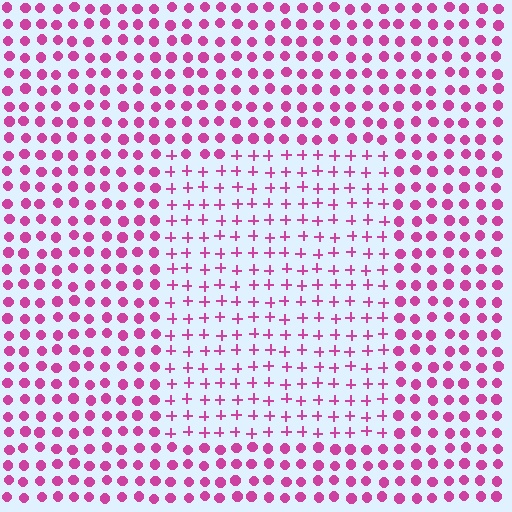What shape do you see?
I see a rectangle.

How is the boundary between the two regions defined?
The boundary is defined by a change in element shape: plus signs inside vs. circles outside. All elements share the same color and spacing.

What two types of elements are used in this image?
The image uses plus signs inside the rectangle region and circles outside it.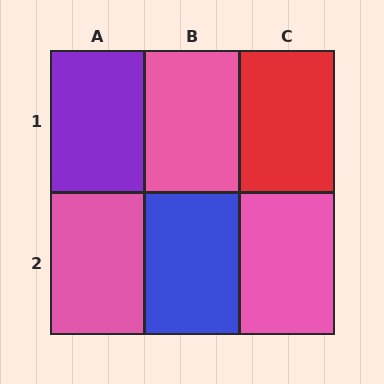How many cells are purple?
1 cell is purple.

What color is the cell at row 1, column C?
Red.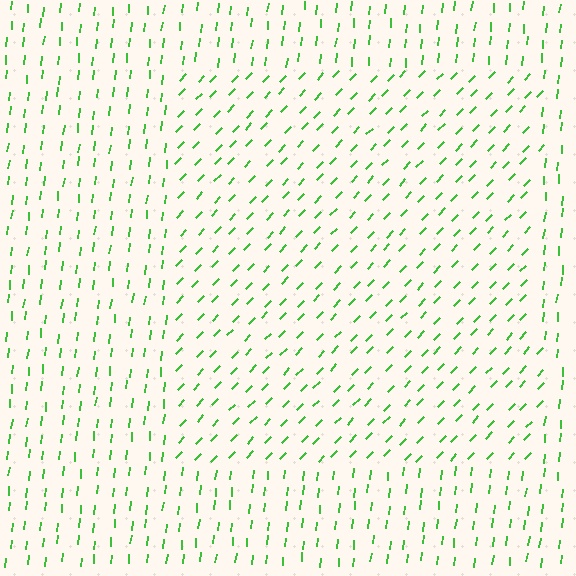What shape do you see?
I see a rectangle.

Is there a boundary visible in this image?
Yes, there is a texture boundary formed by a change in line orientation.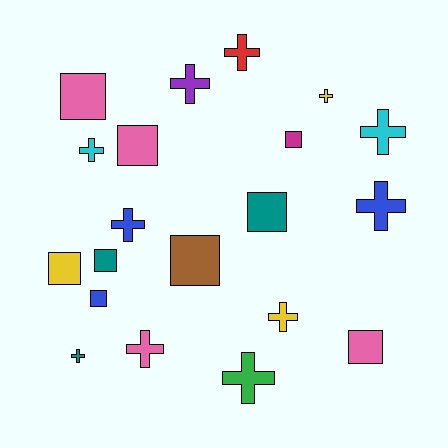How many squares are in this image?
There are 9 squares.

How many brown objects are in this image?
There is 1 brown object.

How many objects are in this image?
There are 20 objects.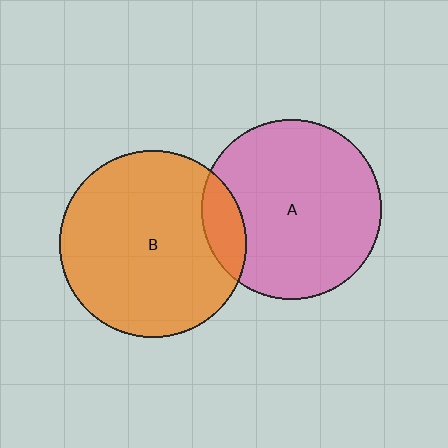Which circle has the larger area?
Circle B (orange).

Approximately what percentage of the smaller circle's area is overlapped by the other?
Approximately 15%.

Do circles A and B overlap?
Yes.